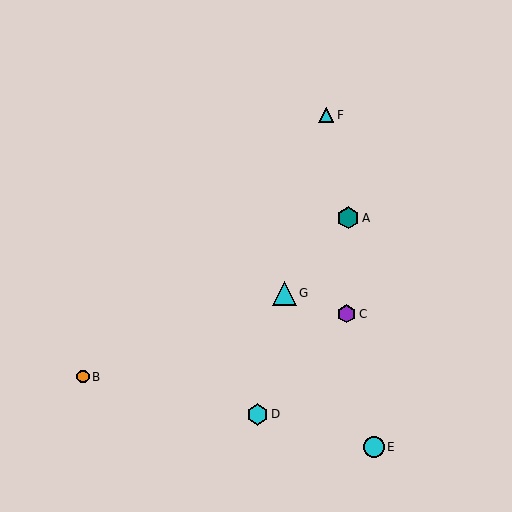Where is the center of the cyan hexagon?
The center of the cyan hexagon is at (258, 414).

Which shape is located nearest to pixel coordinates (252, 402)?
The cyan hexagon (labeled D) at (258, 414) is nearest to that location.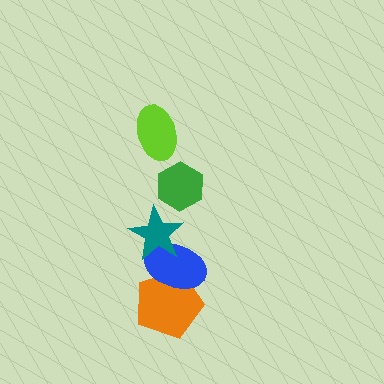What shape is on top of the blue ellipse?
The teal star is on top of the blue ellipse.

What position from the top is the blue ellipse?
The blue ellipse is 4th from the top.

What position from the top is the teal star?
The teal star is 3rd from the top.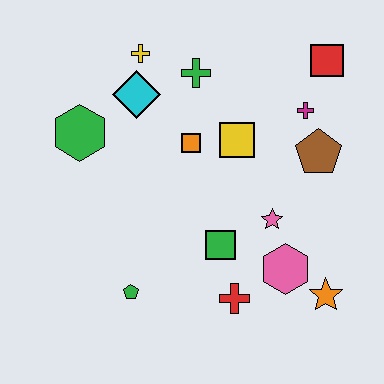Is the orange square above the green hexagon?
No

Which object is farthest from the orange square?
The orange star is farthest from the orange square.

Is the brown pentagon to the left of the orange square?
No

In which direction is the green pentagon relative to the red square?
The green pentagon is below the red square.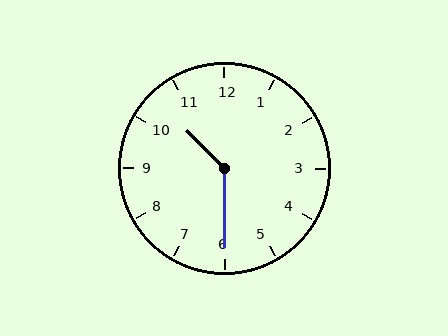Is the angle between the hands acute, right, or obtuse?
It is obtuse.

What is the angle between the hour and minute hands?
Approximately 135 degrees.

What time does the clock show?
10:30.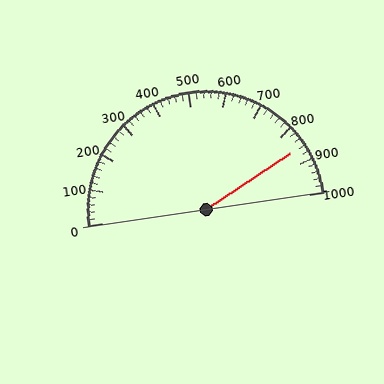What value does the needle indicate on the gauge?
The needle indicates approximately 860.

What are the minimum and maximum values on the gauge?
The gauge ranges from 0 to 1000.